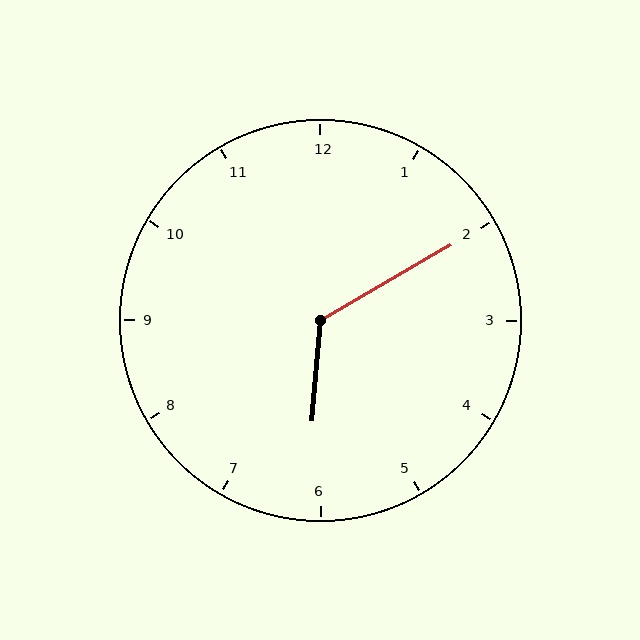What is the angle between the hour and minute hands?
Approximately 125 degrees.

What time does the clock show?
6:10.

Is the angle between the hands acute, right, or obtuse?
It is obtuse.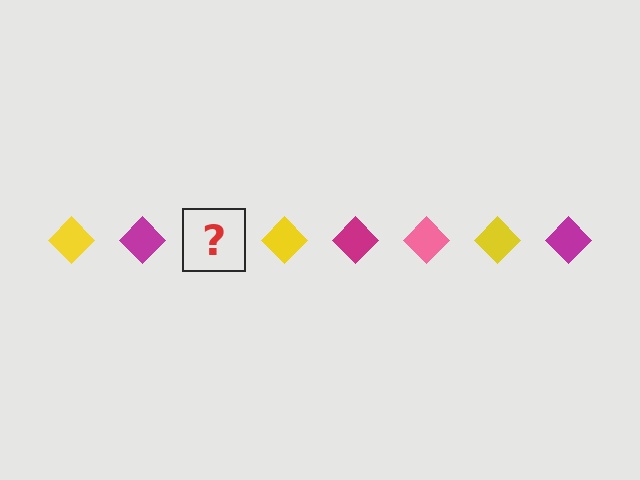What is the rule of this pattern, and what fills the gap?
The rule is that the pattern cycles through yellow, magenta, pink diamonds. The gap should be filled with a pink diamond.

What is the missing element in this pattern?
The missing element is a pink diamond.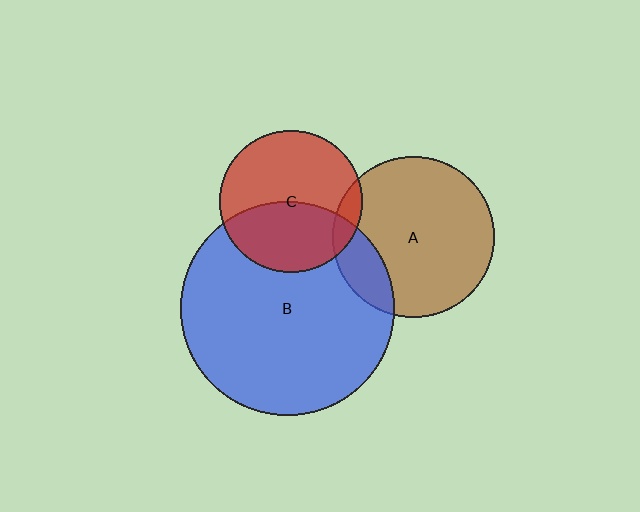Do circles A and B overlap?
Yes.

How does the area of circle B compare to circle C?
Approximately 2.3 times.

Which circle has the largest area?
Circle B (blue).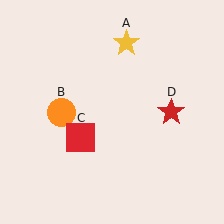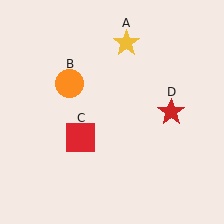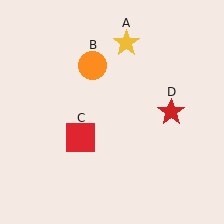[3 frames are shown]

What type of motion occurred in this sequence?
The orange circle (object B) rotated clockwise around the center of the scene.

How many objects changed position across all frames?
1 object changed position: orange circle (object B).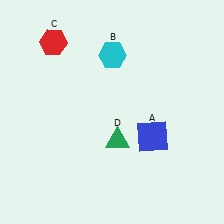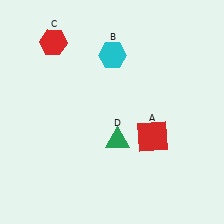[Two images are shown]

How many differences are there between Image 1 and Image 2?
There is 1 difference between the two images.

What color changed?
The square (A) changed from blue in Image 1 to red in Image 2.